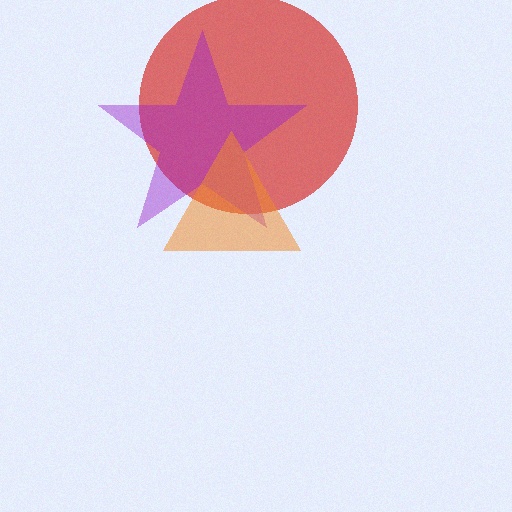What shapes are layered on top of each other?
The layered shapes are: a red circle, a purple star, an orange triangle.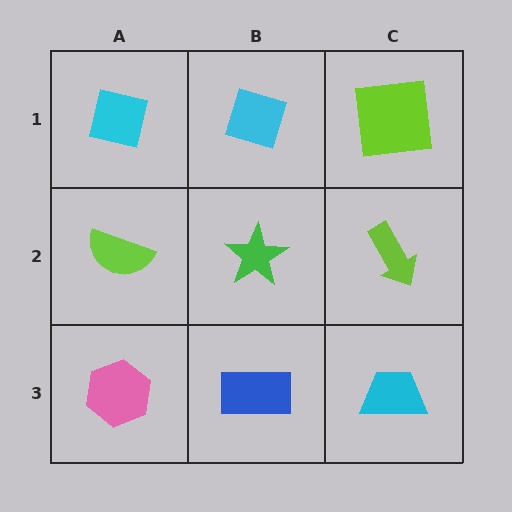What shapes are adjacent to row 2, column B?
A cyan diamond (row 1, column B), a blue rectangle (row 3, column B), a lime semicircle (row 2, column A), a lime arrow (row 2, column C).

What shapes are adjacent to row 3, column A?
A lime semicircle (row 2, column A), a blue rectangle (row 3, column B).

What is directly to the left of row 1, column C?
A cyan diamond.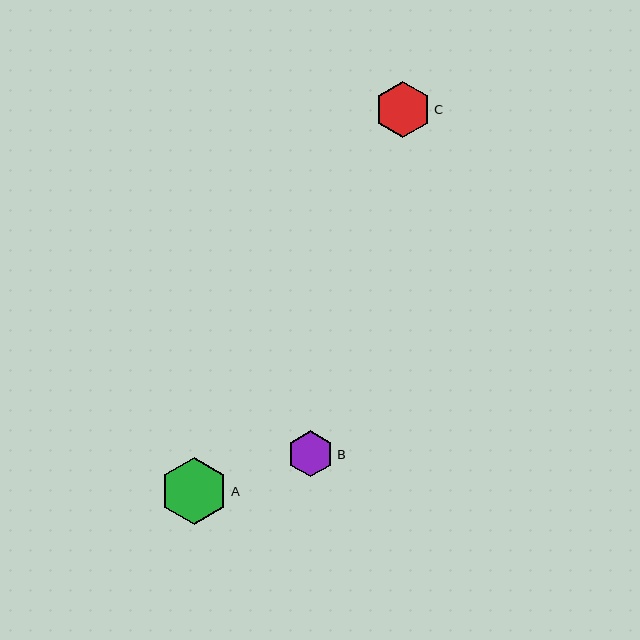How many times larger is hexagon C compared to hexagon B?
Hexagon C is approximately 1.2 times the size of hexagon B.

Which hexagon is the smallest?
Hexagon B is the smallest with a size of approximately 46 pixels.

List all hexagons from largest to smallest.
From largest to smallest: A, C, B.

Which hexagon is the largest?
Hexagon A is the largest with a size of approximately 67 pixels.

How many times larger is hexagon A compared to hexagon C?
Hexagon A is approximately 1.2 times the size of hexagon C.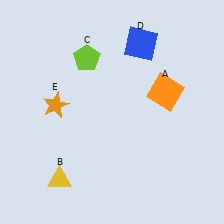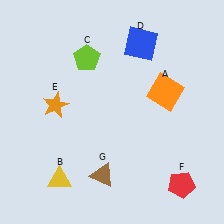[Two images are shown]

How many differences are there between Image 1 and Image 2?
There are 2 differences between the two images.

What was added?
A red pentagon (F), a brown triangle (G) were added in Image 2.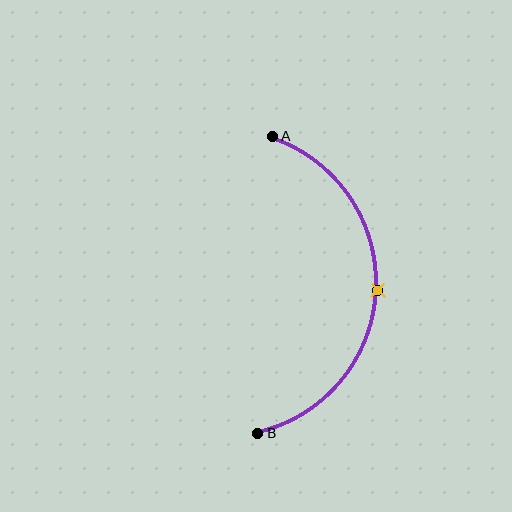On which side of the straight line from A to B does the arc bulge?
The arc bulges to the right of the straight line connecting A and B.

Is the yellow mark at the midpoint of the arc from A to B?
Yes. The yellow mark lies on the arc at equal arc-length from both A and B — it is the arc midpoint.